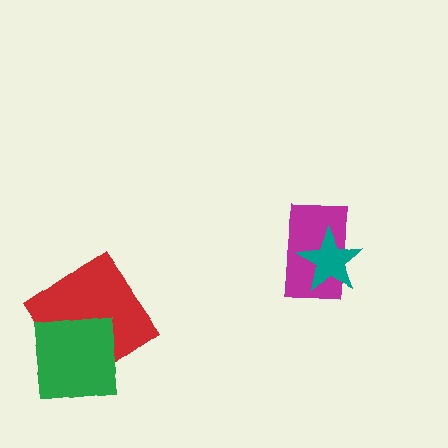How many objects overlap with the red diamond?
1 object overlaps with the red diamond.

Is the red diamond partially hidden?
Yes, it is partially covered by another shape.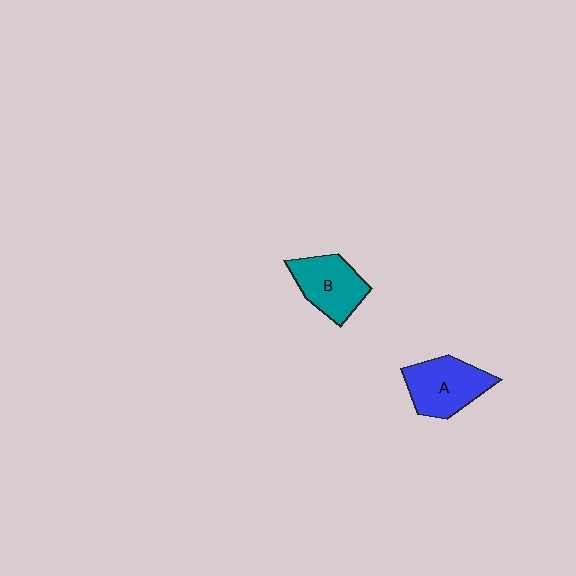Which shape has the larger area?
Shape A (blue).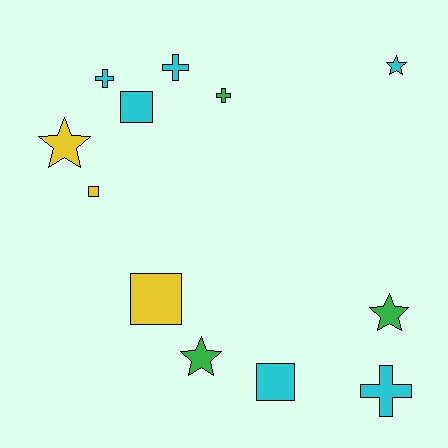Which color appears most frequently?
Cyan, with 6 objects.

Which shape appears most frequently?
Cross, with 4 objects.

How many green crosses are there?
There is 1 green cross.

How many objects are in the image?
There are 12 objects.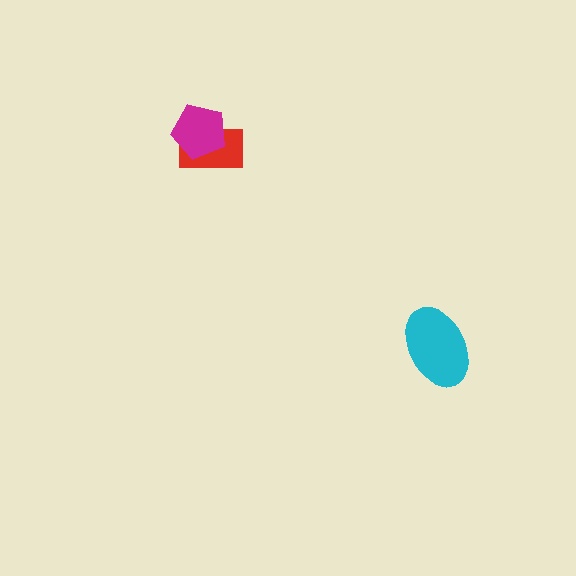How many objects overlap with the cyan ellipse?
0 objects overlap with the cyan ellipse.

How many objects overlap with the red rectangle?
1 object overlaps with the red rectangle.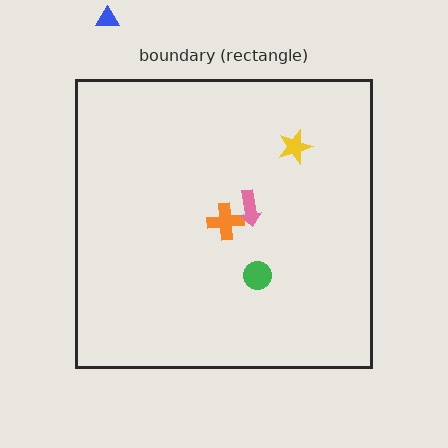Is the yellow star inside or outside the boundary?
Inside.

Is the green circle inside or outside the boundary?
Inside.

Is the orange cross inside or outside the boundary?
Inside.